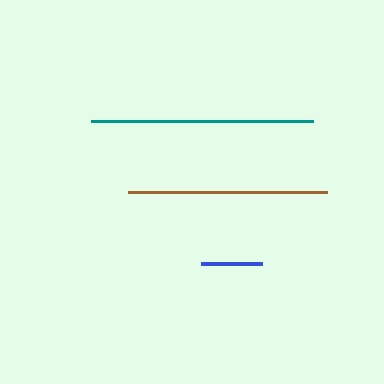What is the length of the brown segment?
The brown segment is approximately 199 pixels long.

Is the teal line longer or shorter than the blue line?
The teal line is longer than the blue line.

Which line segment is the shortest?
The blue line is the shortest at approximately 61 pixels.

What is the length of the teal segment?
The teal segment is approximately 222 pixels long.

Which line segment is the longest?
The teal line is the longest at approximately 222 pixels.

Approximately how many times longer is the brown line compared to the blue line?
The brown line is approximately 3.3 times the length of the blue line.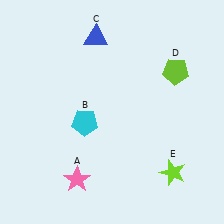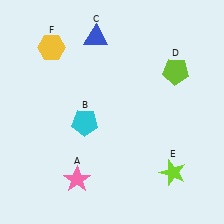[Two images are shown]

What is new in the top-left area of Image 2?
A yellow hexagon (F) was added in the top-left area of Image 2.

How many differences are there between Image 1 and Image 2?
There is 1 difference between the two images.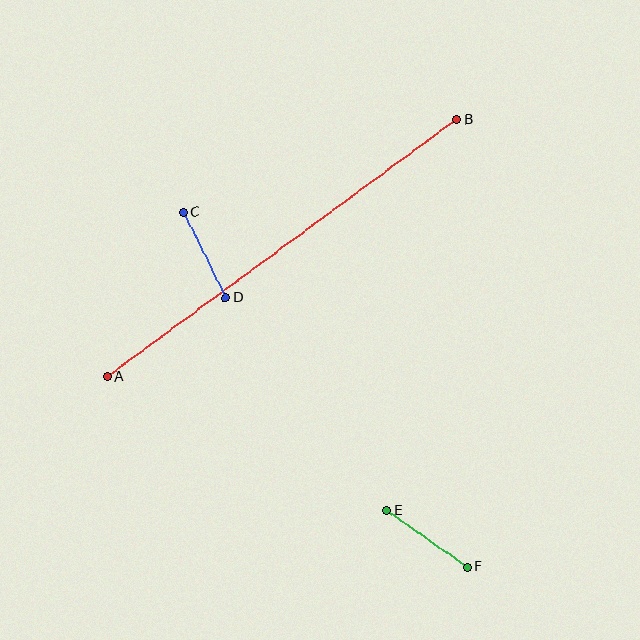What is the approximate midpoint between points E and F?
The midpoint is at approximately (427, 539) pixels.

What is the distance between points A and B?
The distance is approximately 434 pixels.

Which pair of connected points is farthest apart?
Points A and B are farthest apart.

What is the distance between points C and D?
The distance is approximately 96 pixels.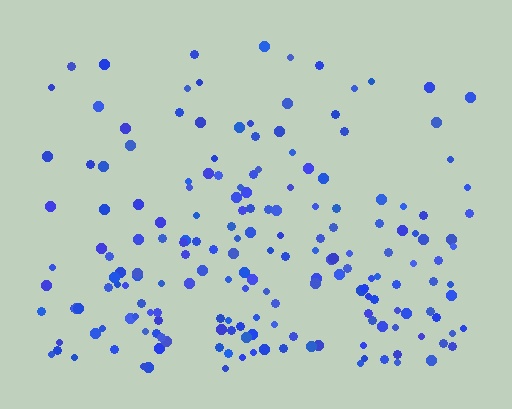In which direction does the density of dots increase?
From top to bottom, with the bottom side densest.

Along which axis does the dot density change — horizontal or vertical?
Vertical.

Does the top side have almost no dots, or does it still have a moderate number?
Still a moderate number, just noticeably fewer than the bottom.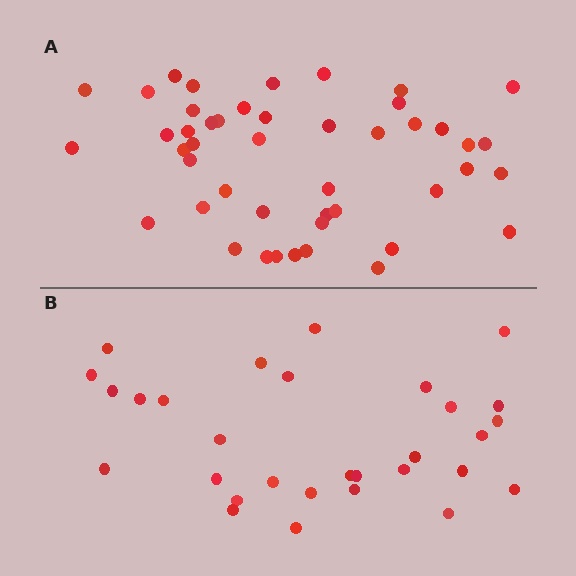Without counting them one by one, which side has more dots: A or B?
Region A (the top region) has more dots.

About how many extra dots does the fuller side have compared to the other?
Region A has approximately 15 more dots than region B.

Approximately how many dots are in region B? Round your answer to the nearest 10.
About 30 dots.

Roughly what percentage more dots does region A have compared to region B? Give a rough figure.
About 55% more.